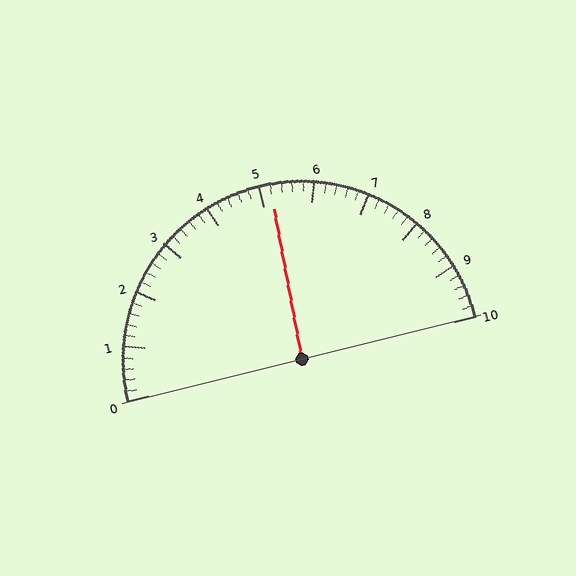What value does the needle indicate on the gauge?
The needle indicates approximately 5.2.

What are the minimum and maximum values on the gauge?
The gauge ranges from 0 to 10.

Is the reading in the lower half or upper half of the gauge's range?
The reading is in the upper half of the range (0 to 10).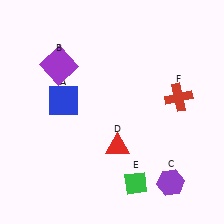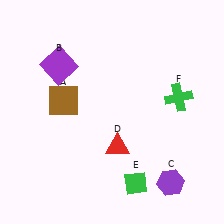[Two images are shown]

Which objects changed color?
A changed from blue to brown. F changed from red to green.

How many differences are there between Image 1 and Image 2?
There are 2 differences between the two images.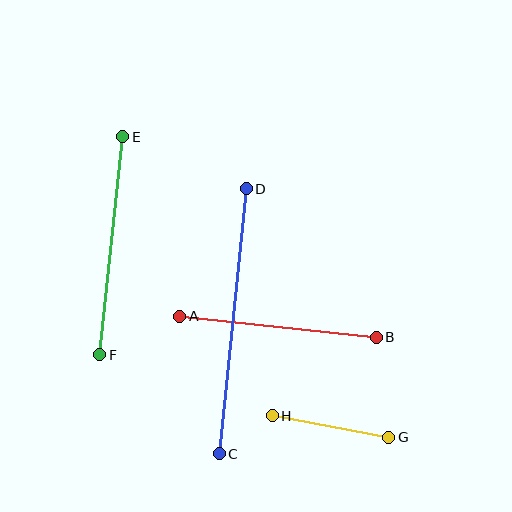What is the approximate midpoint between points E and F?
The midpoint is at approximately (111, 246) pixels.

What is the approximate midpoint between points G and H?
The midpoint is at approximately (331, 426) pixels.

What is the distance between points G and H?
The distance is approximately 119 pixels.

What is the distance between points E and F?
The distance is approximately 219 pixels.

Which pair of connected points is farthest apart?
Points C and D are farthest apart.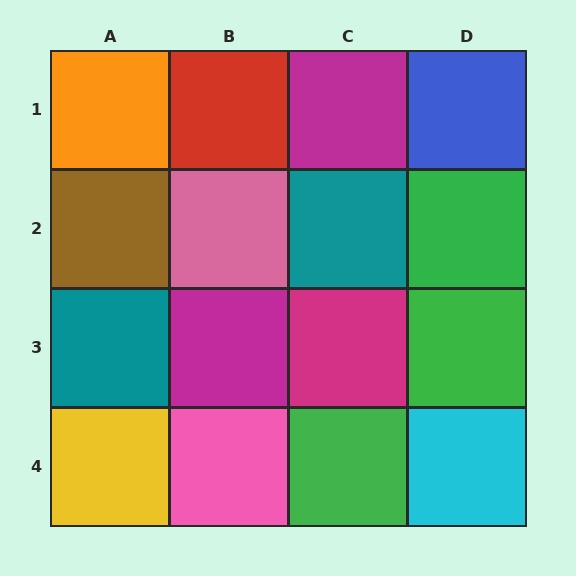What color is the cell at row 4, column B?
Pink.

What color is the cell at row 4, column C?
Green.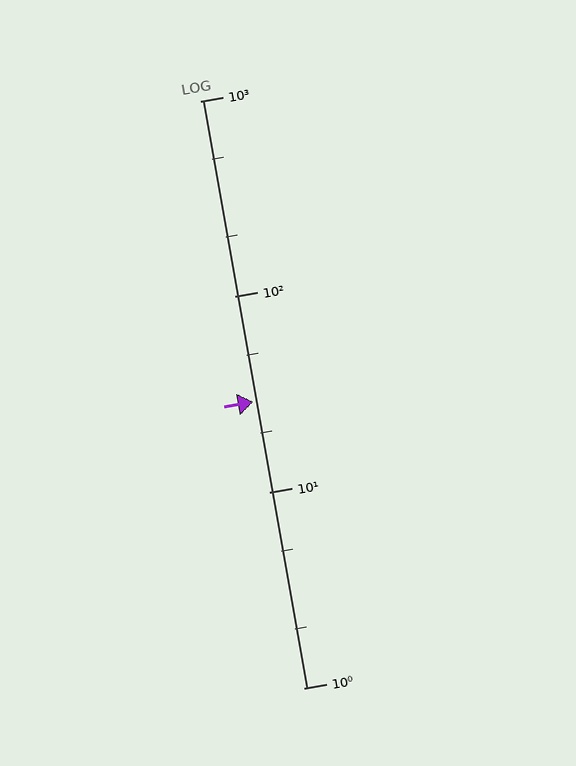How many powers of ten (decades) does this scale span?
The scale spans 3 decades, from 1 to 1000.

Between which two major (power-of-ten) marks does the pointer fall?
The pointer is between 10 and 100.